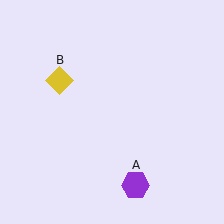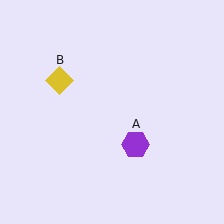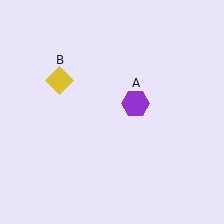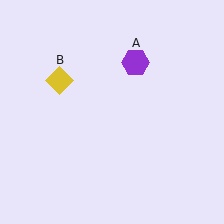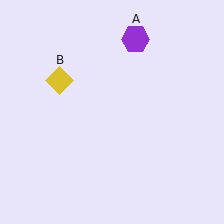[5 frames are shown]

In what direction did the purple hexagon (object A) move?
The purple hexagon (object A) moved up.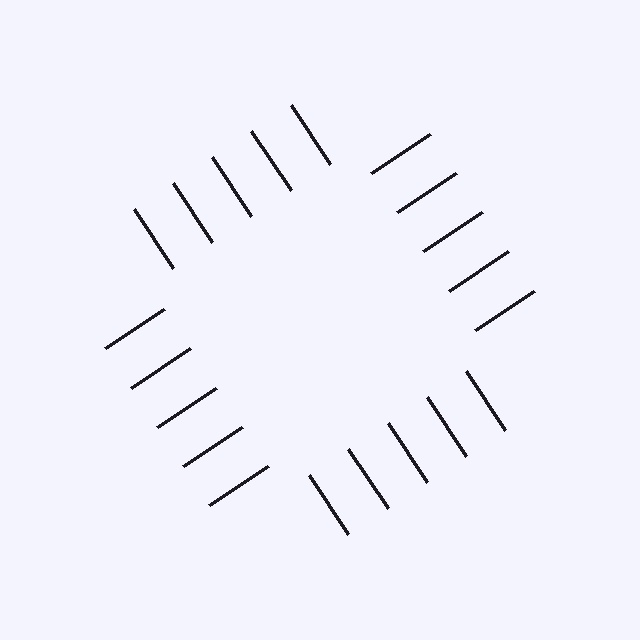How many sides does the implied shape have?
4 sides — the line-ends trace a square.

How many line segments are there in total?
20 — 5 along each of the 4 edges.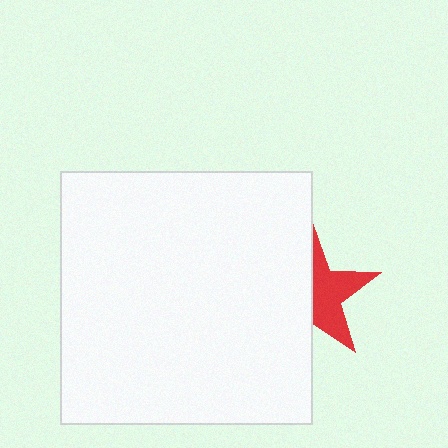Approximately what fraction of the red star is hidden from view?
Roughly 51% of the red star is hidden behind the white rectangle.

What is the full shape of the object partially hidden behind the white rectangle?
The partially hidden object is a red star.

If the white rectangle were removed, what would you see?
You would see the complete red star.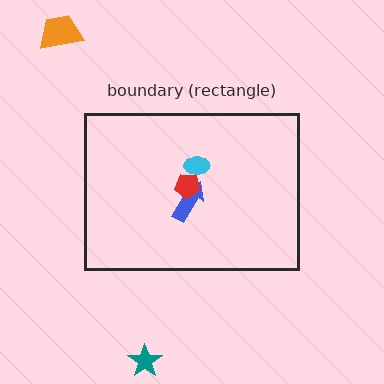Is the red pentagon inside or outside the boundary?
Inside.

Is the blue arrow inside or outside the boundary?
Inside.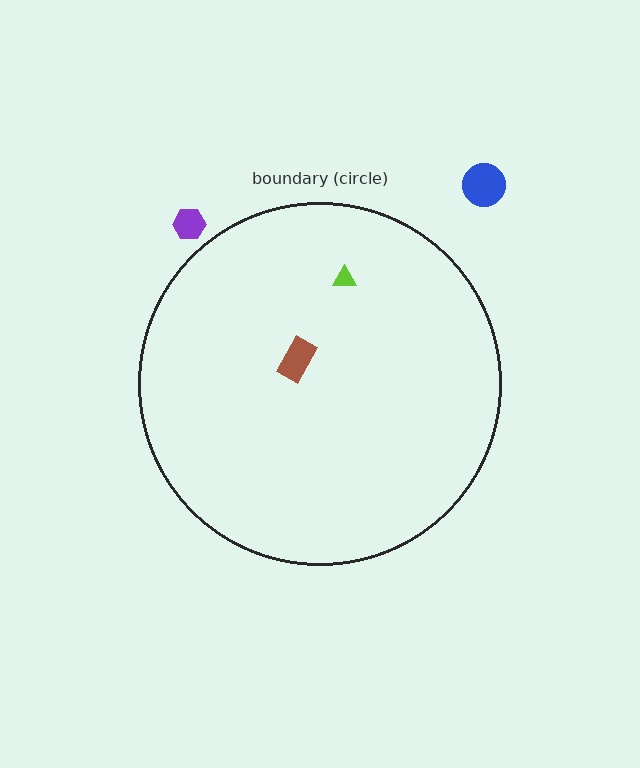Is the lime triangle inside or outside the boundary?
Inside.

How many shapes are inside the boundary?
2 inside, 2 outside.